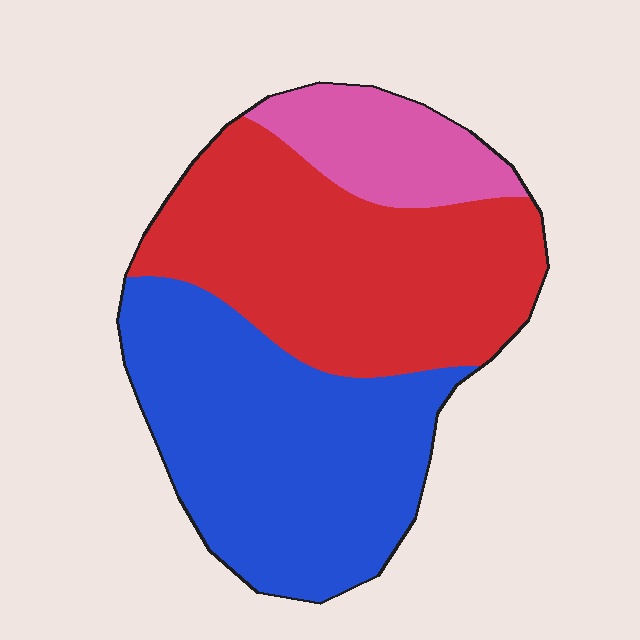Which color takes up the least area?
Pink, at roughly 15%.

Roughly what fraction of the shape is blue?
Blue takes up about two fifths (2/5) of the shape.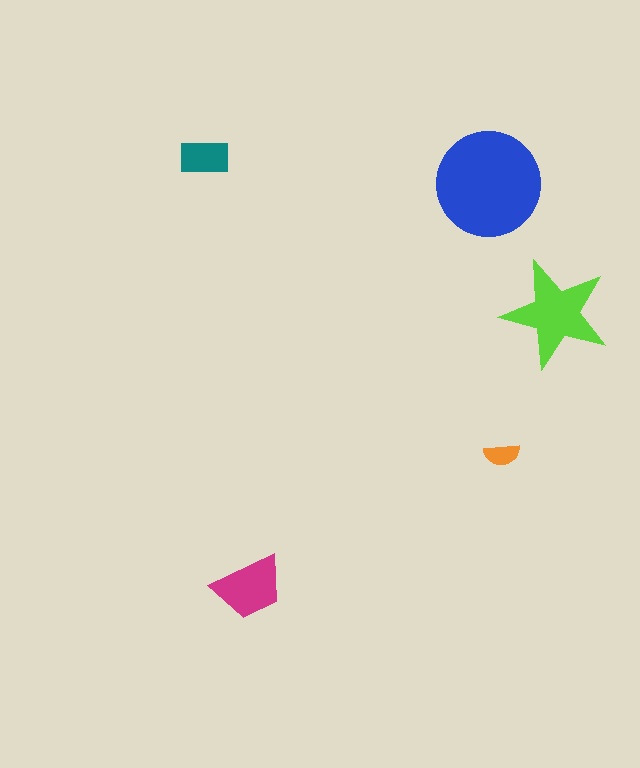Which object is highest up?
The teal rectangle is topmost.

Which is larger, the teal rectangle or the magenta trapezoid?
The magenta trapezoid.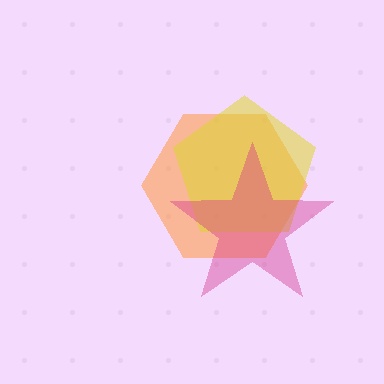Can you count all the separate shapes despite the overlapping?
Yes, there are 3 separate shapes.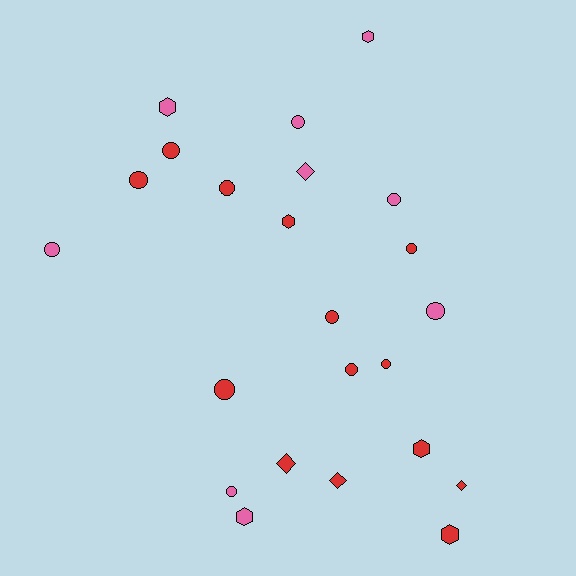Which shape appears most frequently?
Circle, with 13 objects.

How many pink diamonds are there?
There is 1 pink diamond.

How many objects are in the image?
There are 23 objects.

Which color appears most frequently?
Red, with 14 objects.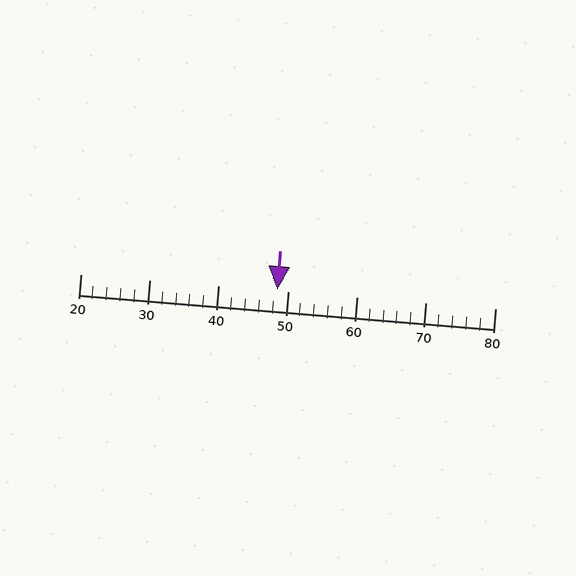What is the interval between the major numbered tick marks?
The major tick marks are spaced 10 units apart.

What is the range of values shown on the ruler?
The ruler shows values from 20 to 80.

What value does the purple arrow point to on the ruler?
The purple arrow points to approximately 48.